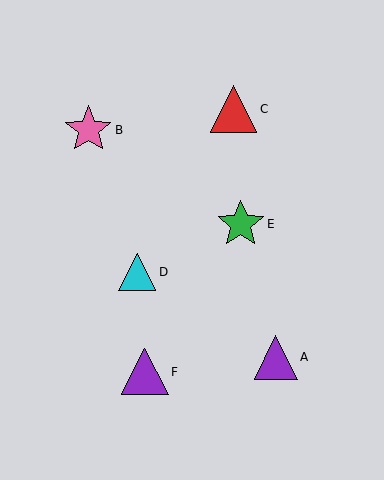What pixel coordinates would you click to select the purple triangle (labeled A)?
Click at (276, 357) to select the purple triangle A.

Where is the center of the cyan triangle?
The center of the cyan triangle is at (137, 272).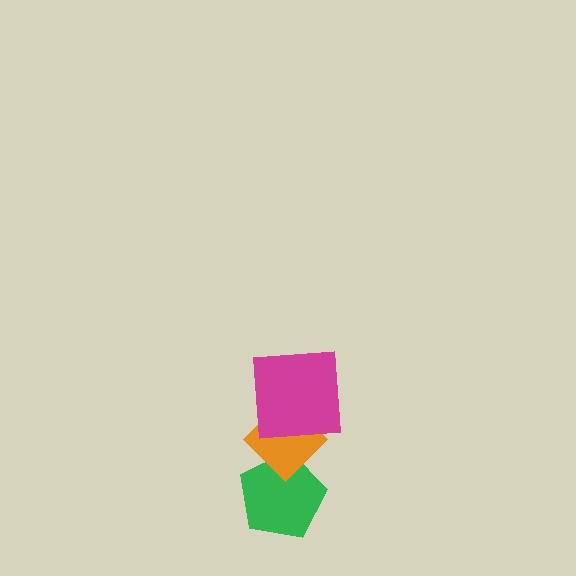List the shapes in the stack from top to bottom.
From top to bottom: the magenta square, the orange diamond, the green pentagon.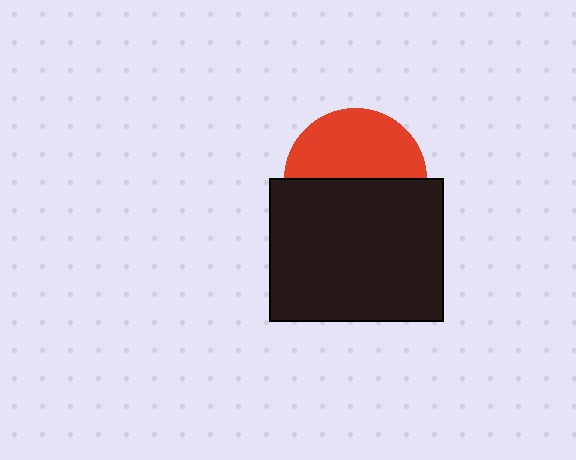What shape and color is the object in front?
The object in front is a black rectangle.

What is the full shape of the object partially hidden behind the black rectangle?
The partially hidden object is a red circle.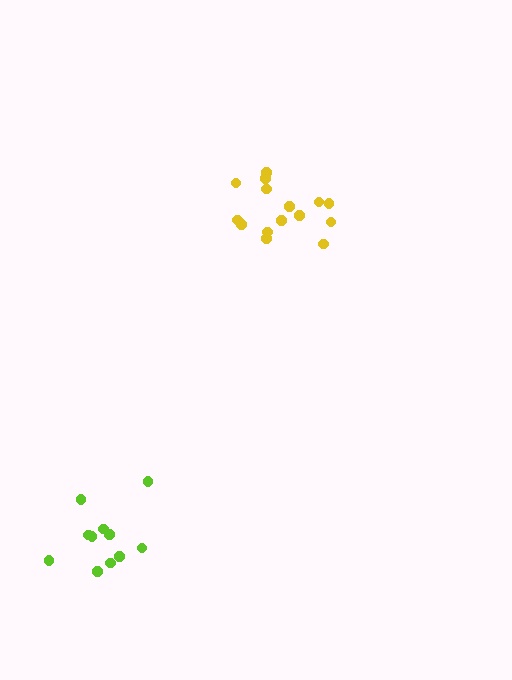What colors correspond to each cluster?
The clusters are colored: yellow, lime.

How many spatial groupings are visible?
There are 2 spatial groupings.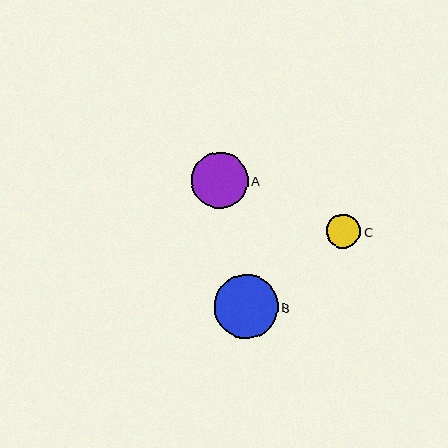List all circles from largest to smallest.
From largest to smallest: B, A, C.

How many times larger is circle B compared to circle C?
Circle B is approximately 1.9 times the size of circle C.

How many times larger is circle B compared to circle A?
Circle B is approximately 1.1 times the size of circle A.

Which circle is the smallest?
Circle C is the smallest with a size of approximately 34 pixels.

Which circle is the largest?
Circle B is the largest with a size of approximately 64 pixels.